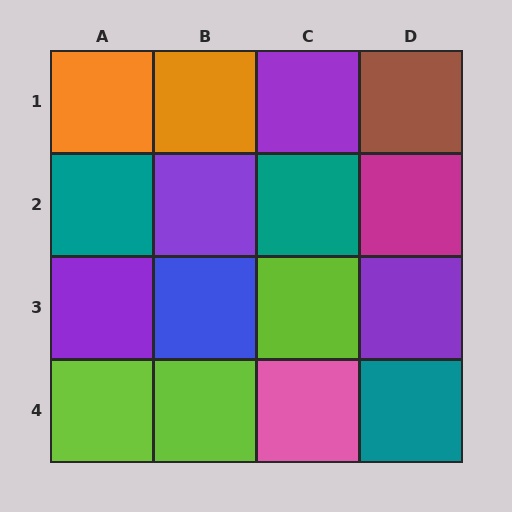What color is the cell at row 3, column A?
Purple.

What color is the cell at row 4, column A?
Lime.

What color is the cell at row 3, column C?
Lime.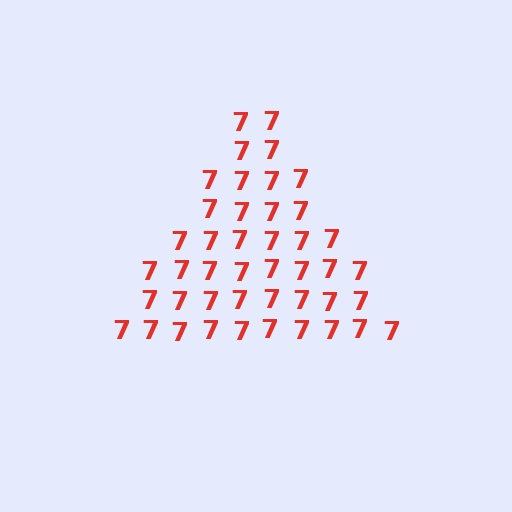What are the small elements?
The small elements are digit 7's.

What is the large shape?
The large shape is a triangle.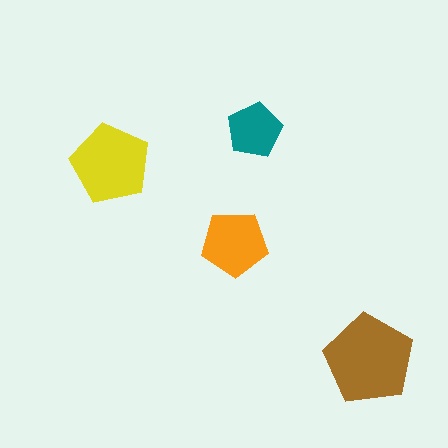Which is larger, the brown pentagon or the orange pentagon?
The brown one.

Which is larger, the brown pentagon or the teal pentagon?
The brown one.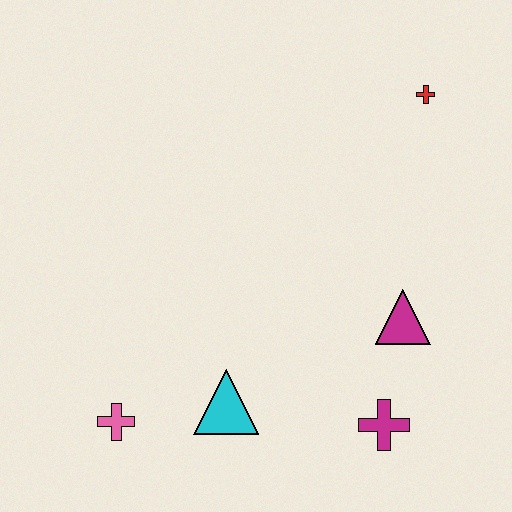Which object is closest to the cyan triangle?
The pink cross is closest to the cyan triangle.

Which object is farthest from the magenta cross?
The red cross is farthest from the magenta cross.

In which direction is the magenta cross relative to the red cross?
The magenta cross is below the red cross.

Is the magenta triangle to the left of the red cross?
Yes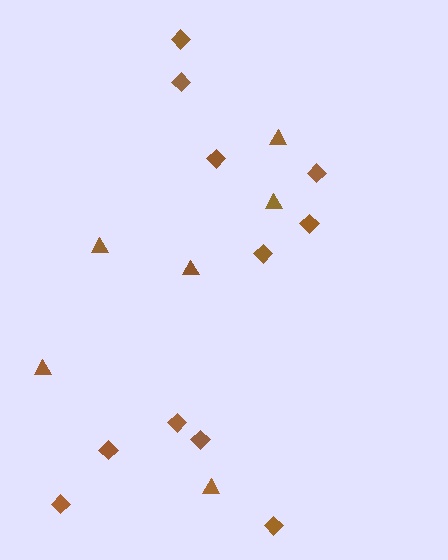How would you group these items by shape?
There are 2 groups: one group of diamonds (11) and one group of triangles (6).